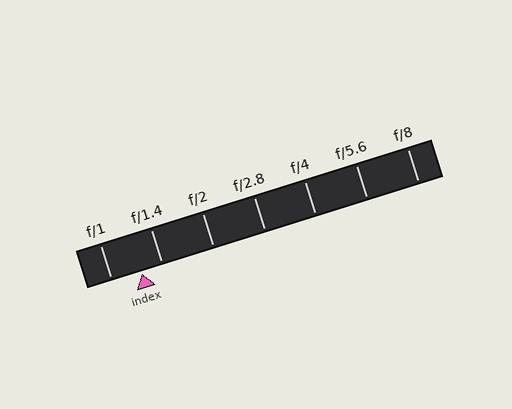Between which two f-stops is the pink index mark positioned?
The index mark is between f/1 and f/1.4.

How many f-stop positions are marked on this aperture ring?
There are 7 f-stop positions marked.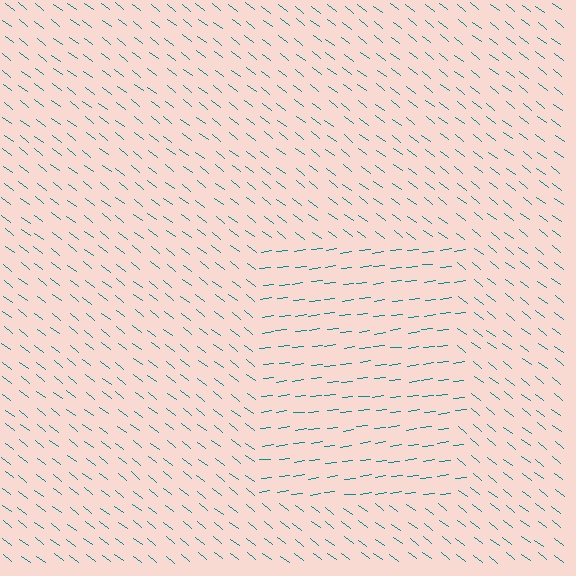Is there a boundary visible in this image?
Yes, there is a texture boundary formed by a change in line orientation.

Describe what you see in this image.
The image is filled with small teal line segments. A rectangle region in the image has lines oriented differently from the surrounding lines, creating a visible texture boundary.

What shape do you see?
I see a rectangle.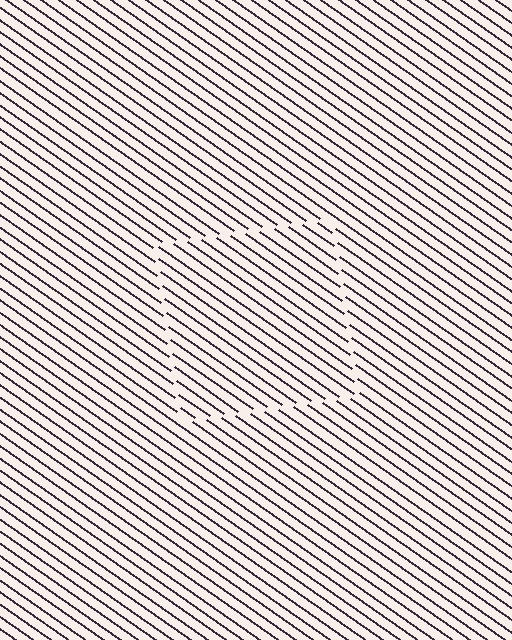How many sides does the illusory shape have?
4 sides — the line-ends trace a square.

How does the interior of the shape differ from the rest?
The interior of the shape contains the same grating, shifted by half a period — the contour is defined by the phase discontinuity where line-ends from the inner and outer gratings abut.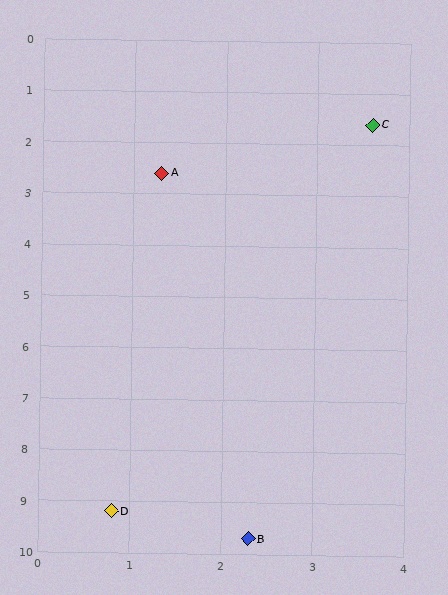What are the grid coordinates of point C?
Point C is at approximately (3.6, 1.6).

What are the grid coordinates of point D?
Point D is at approximately (0.8, 9.2).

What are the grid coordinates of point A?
Point A is at approximately (1.3, 2.6).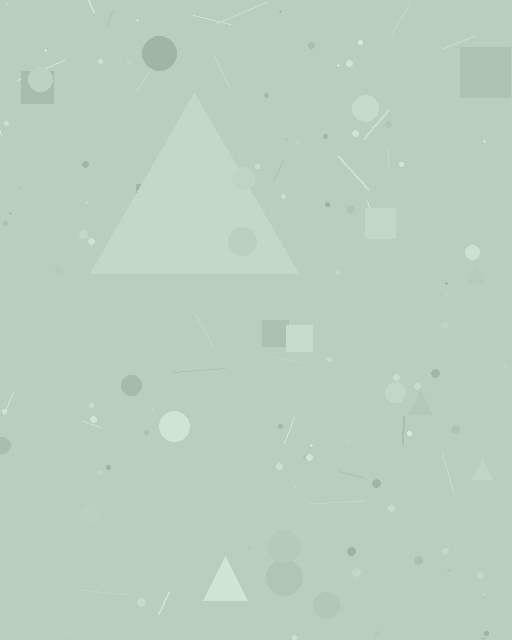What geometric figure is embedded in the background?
A triangle is embedded in the background.